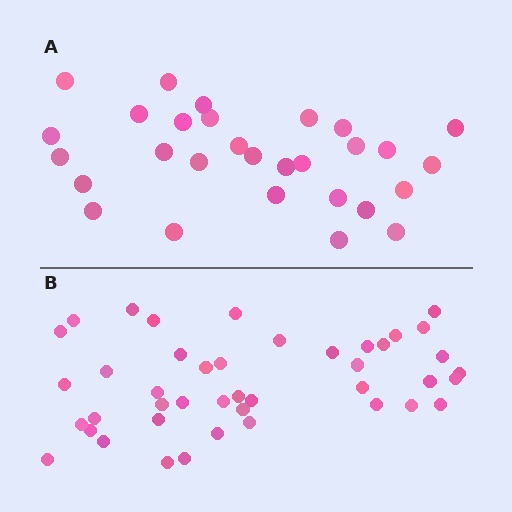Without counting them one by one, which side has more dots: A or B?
Region B (the bottom region) has more dots.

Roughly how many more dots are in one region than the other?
Region B has approximately 15 more dots than region A.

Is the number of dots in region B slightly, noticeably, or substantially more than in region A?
Region B has substantially more. The ratio is roughly 1.5 to 1.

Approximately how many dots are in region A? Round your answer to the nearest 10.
About 30 dots. (The exact count is 29, which rounds to 30.)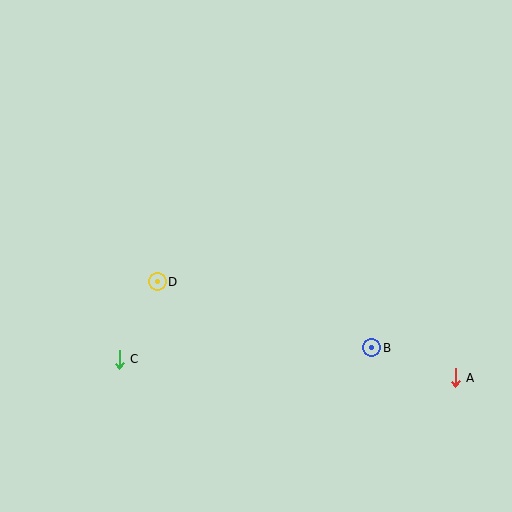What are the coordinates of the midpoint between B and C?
The midpoint between B and C is at (246, 353).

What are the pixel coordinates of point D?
Point D is at (157, 282).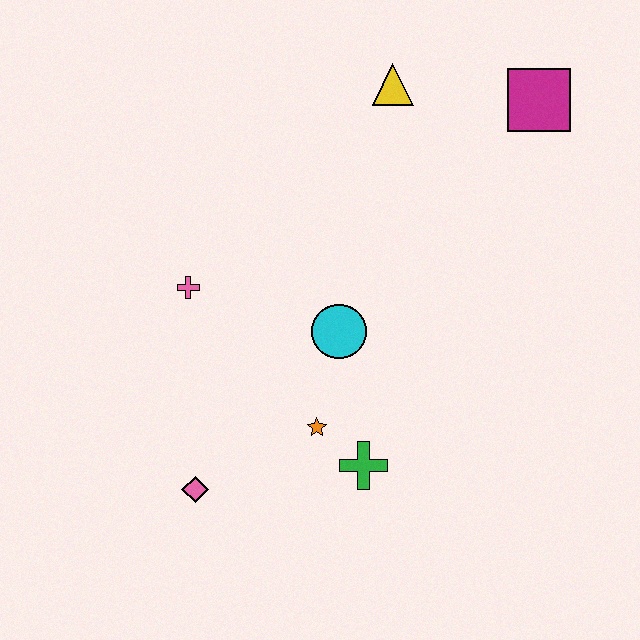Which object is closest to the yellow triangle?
The magenta square is closest to the yellow triangle.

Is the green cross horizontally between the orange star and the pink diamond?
No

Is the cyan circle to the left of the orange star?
No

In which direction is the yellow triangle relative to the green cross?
The yellow triangle is above the green cross.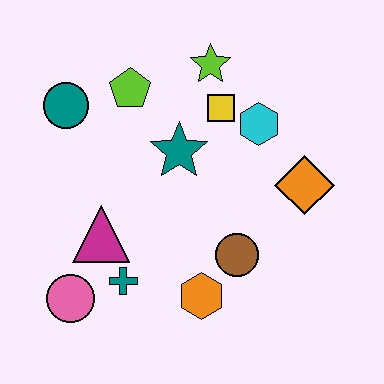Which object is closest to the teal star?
The yellow square is closest to the teal star.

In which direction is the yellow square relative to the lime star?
The yellow square is below the lime star.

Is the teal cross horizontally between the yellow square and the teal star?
No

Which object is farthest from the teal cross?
The lime star is farthest from the teal cross.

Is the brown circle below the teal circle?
Yes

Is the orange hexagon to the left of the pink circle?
No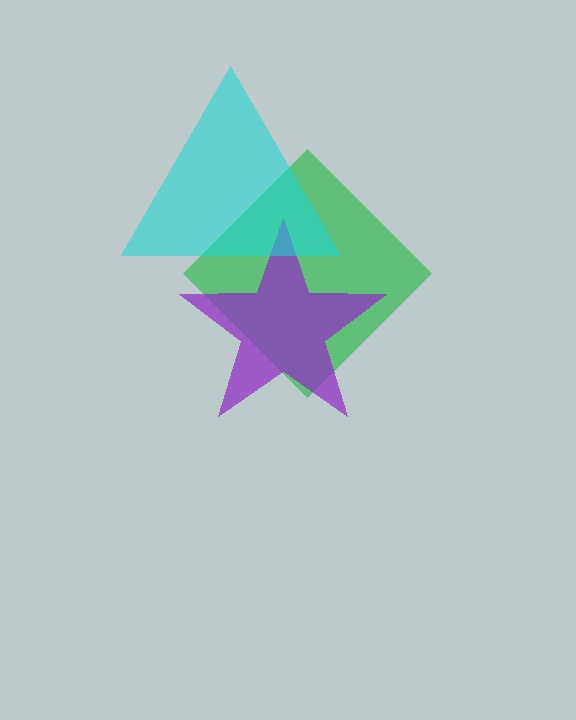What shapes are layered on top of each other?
The layered shapes are: a green diamond, a purple star, a cyan triangle.